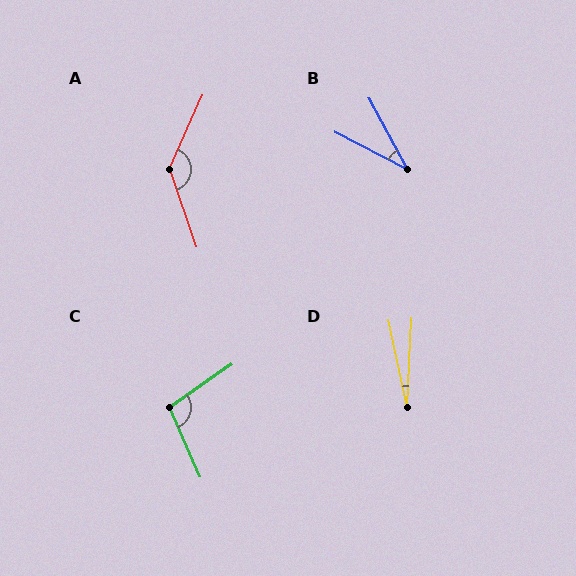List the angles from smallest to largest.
D (15°), B (35°), C (101°), A (137°).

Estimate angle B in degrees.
Approximately 35 degrees.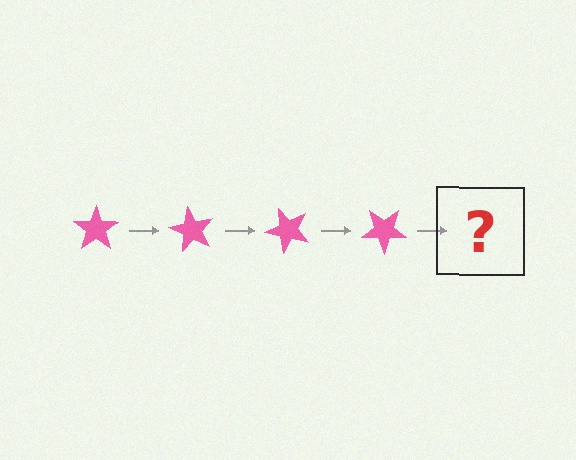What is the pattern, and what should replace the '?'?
The pattern is that the star rotates 60 degrees each step. The '?' should be a pink star rotated 240 degrees.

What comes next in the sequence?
The next element should be a pink star rotated 240 degrees.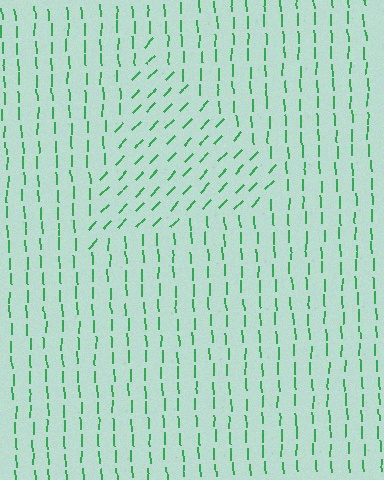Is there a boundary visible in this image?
Yes, there is a texture boundary formed by a change in line orientation.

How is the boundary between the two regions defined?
The boundary is defined purely by a change in line orientation (approximately 45 degrees difference). All lines are the same color and thickness.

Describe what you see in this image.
The image is filled with small green line segments. A triangle region in the image has lines oriented differently from the surrounding lines, creating a visible texture boundary.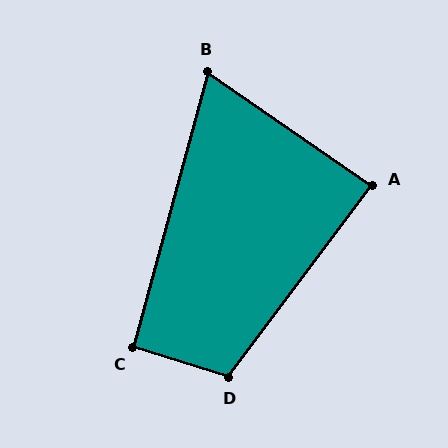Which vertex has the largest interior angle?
D, at approximately 110 degrees.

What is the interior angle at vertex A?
Approximately 88 degrees (approximately right).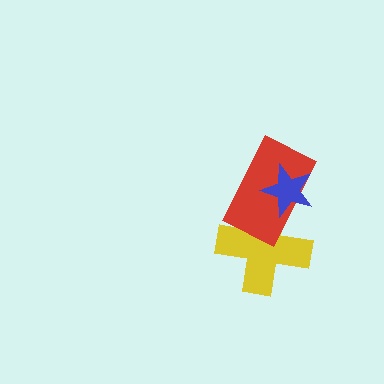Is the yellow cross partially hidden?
Yes, it is partially covered by another shape.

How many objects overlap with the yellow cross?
2 objects overlap with the yellow cross.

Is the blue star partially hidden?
No, no other shape covers it.